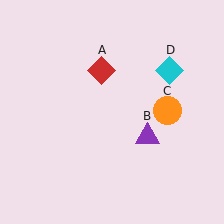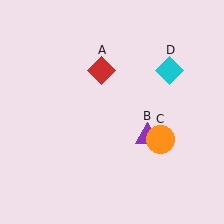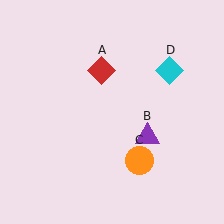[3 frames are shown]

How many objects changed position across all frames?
1 object changed position: orange circle (object C).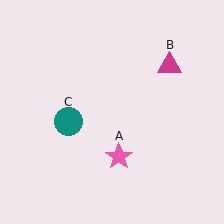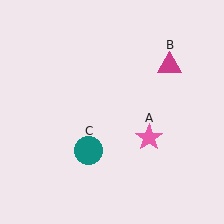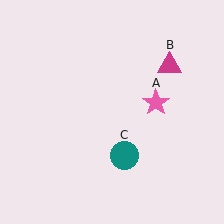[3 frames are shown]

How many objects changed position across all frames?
2 objects changed position: pink star (object A), teal circle (object C).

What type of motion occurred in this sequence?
The pink star (object A), teal circle (object C) rotated counterclockwise around the center of the scene.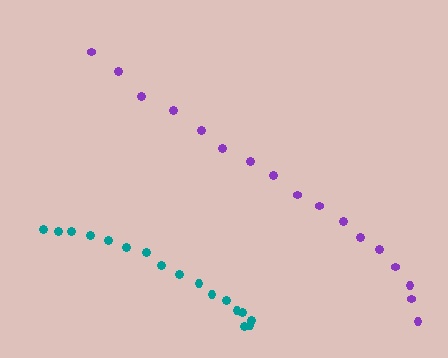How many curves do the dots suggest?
There are 2 distinct paths.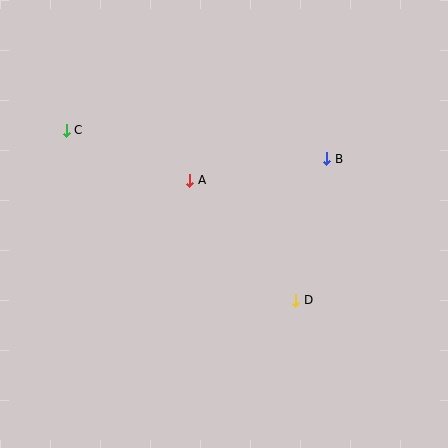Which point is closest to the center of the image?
Point A at (190, 180) is closest to the center.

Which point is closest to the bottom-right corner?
Point D is closest to the bottom-right corner.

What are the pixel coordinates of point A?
Point A is at (190, 180).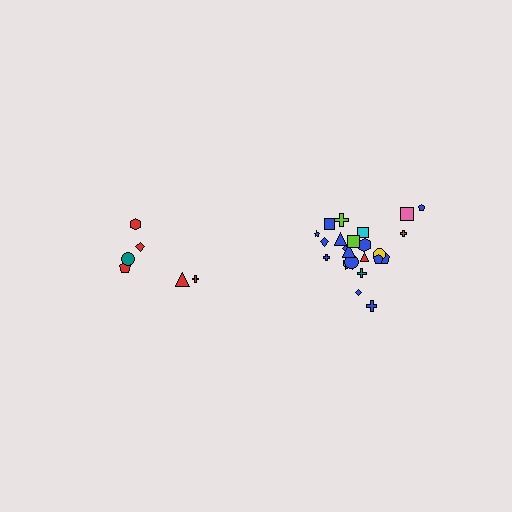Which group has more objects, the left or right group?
The right group.